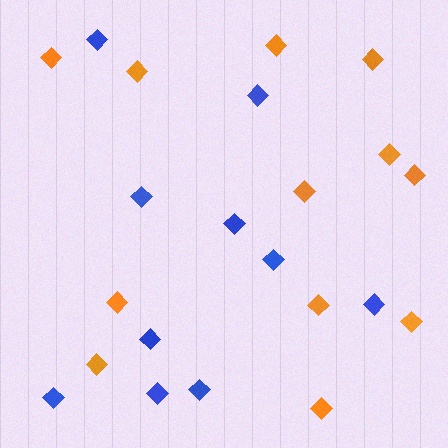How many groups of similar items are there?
There are 2 groups: one group of blue diamonds (10) and one group of orange diamonds (12).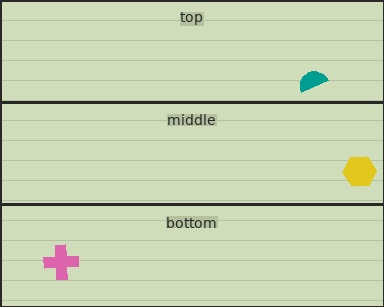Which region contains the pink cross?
The bottom region.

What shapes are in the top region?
The teal semicircle.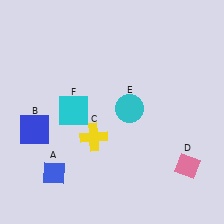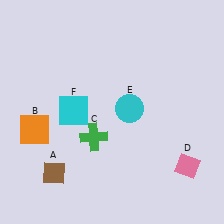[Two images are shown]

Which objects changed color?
A changed from blue to brown. B changed from blue to orange. C changed from yellow to green.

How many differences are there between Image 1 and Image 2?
There are 3 differences between the two images.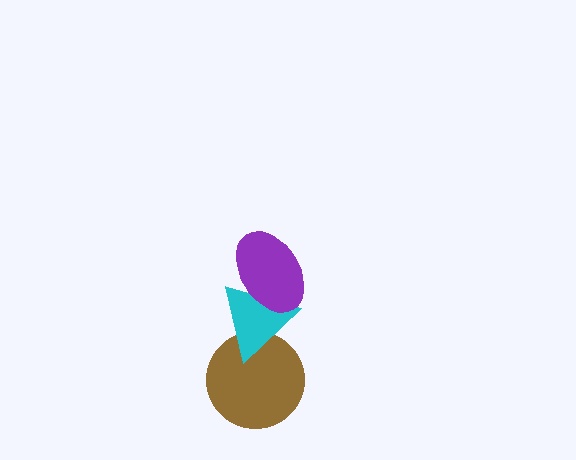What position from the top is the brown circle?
The brown circle is 3rd from the top.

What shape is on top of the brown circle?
The cyan triangle is on top of the brown circle.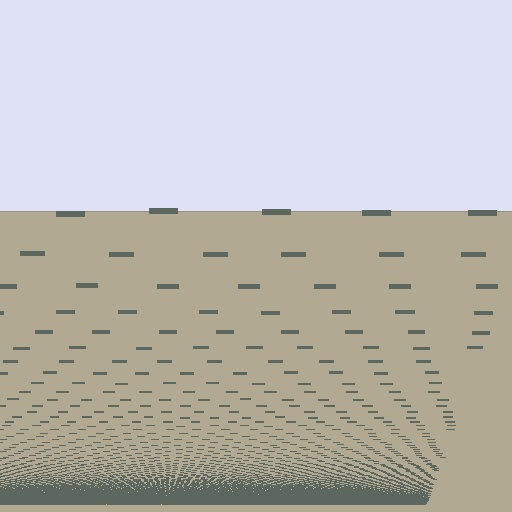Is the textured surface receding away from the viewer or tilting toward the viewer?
The surface appears to tilt toward the viewer. Texture elements get larger and sparser toward the top.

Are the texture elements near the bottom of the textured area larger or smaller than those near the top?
Smaller. The gradient is inverted — elements near the bottom are smaller and denser.